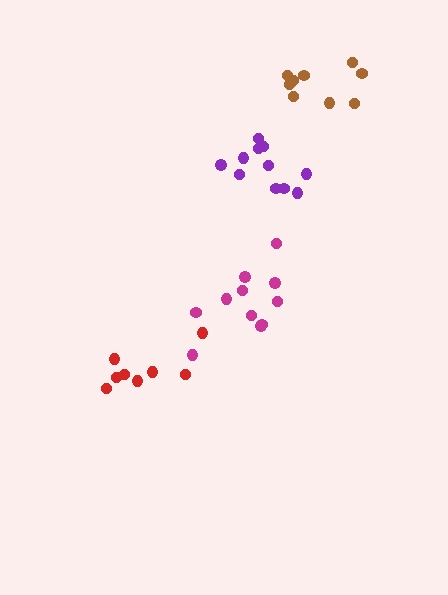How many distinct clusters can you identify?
There are 4 distinct clusters.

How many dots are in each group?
Group 1: 11 dots, Group 2: 9 dots, Group 3: 8 dots, Group 4: 11 dots (39 total).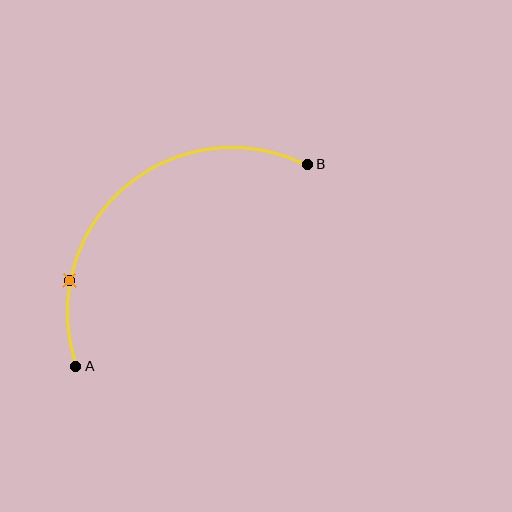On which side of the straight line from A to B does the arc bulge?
The arc bulges above and to the left of the straight line connecting A and B.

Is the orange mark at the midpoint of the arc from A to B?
No. The orange mark lies on the arc but is closer to endpoint A. The arc midpoint would be at the point on the curve equidistant along the arc from both A and B.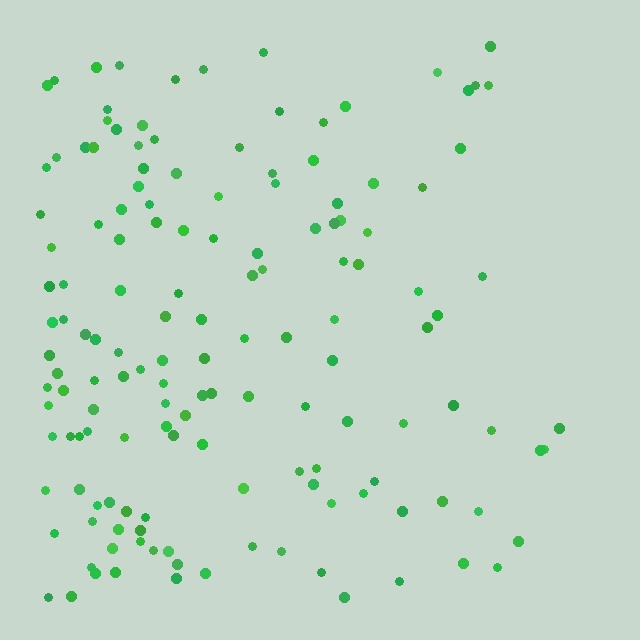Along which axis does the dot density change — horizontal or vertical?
Horizontal.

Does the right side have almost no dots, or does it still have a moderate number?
Still a moderate number, just noticeably fewer than the left.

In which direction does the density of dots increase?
From right to left, with the left side densest.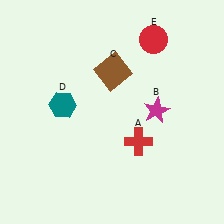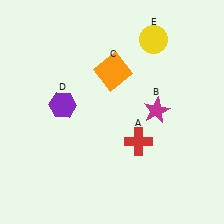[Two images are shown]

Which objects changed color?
C changed from brown to orange. D changed from teal to purple. E changed from red to yellow.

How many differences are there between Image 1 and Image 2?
There are 3 differences between the two images.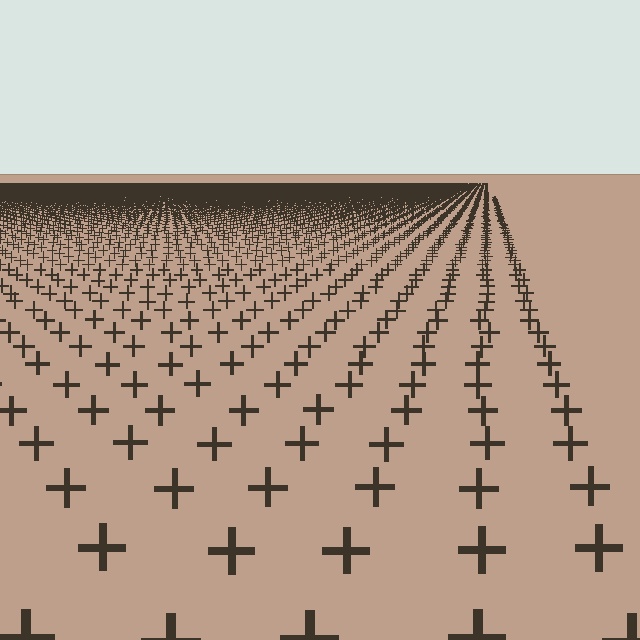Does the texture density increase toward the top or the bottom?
Density increases toward the top.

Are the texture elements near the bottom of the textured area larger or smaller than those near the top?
Larger. Near the bottom, elements are closer to the viewer and appear at a bigger on-screen size.